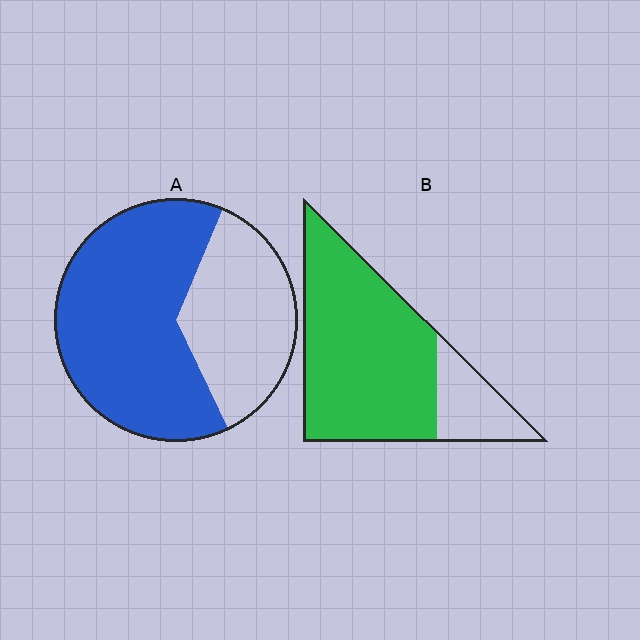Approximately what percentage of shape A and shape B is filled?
A is approximately 65% and B is approximately 80%.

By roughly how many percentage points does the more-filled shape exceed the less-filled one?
By roughly 15 percentage points (B over A).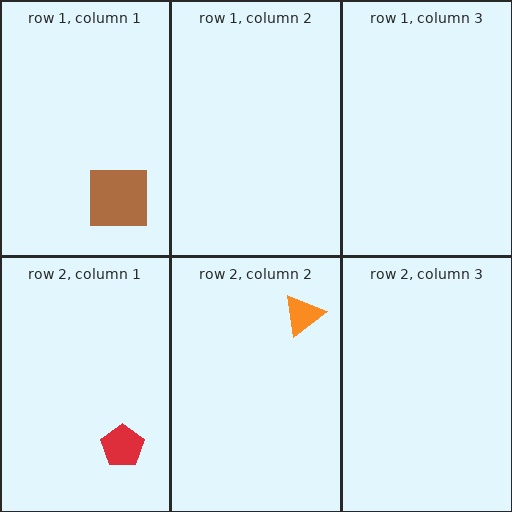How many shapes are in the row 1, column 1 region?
1.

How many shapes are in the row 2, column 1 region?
1.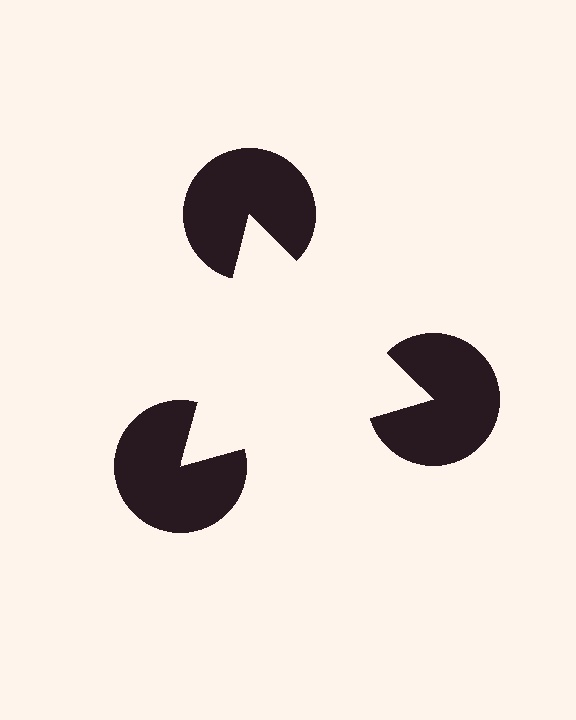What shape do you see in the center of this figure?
An illusory triangle — its edges are inferred from the aligned wedge cuts in the pac-man discs, not physically drawn.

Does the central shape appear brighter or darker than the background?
It typically appears slightly brighter than the background, even though no actual brightness change is drawn.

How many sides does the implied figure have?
3 sides.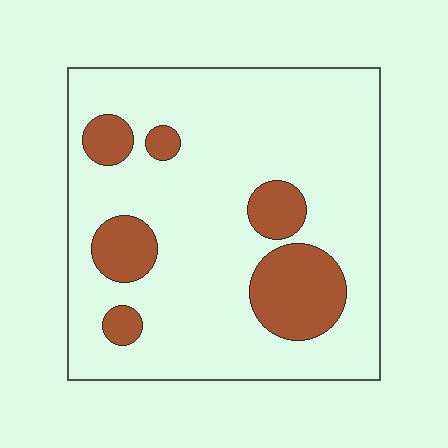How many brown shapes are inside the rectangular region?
6.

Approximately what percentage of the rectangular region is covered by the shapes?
Approximately 20%.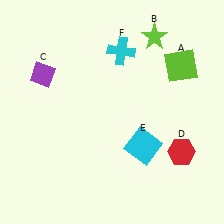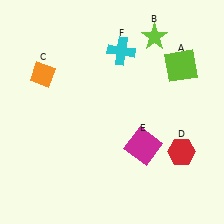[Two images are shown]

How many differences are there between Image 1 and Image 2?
There are 2 differences between the two images.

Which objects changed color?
C changed from purple to orange. E changed from cyan to magenta.